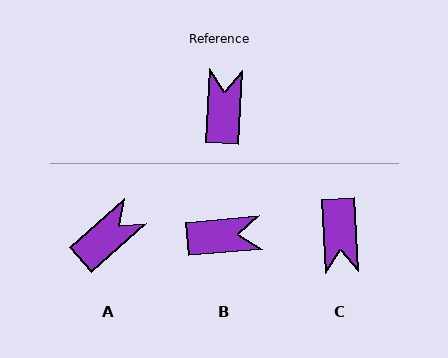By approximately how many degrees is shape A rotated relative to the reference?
Approximately 45 degrees clockwise.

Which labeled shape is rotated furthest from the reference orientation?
C, about 174 degrees away.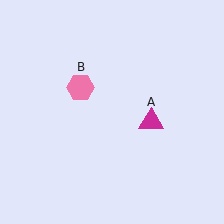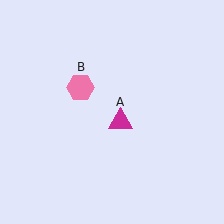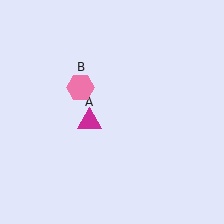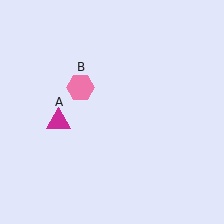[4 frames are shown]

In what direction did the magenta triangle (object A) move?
The magenta triangle (object A) moved left.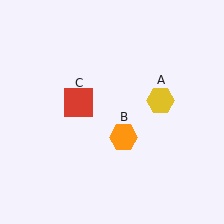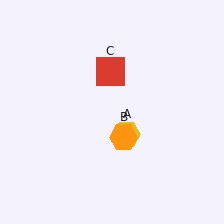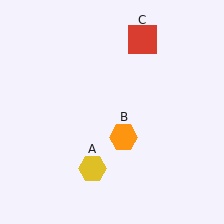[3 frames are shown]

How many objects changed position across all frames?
2 objects changed position: yellow hexagon (object A), red square (object C).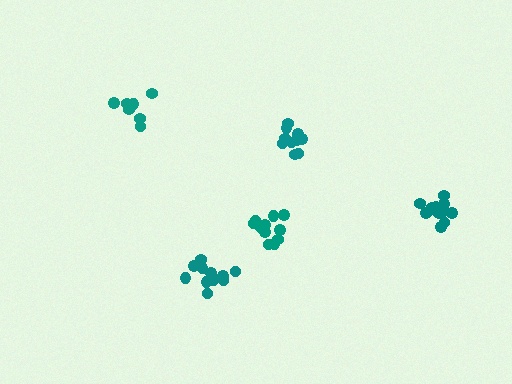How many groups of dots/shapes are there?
There are 5 groups.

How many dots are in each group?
Group 1: 13 dots, Group 2: 7 dots, Group 3: 12 dots, Group 4: 11 dots, Group 5: 11 dots (54 total).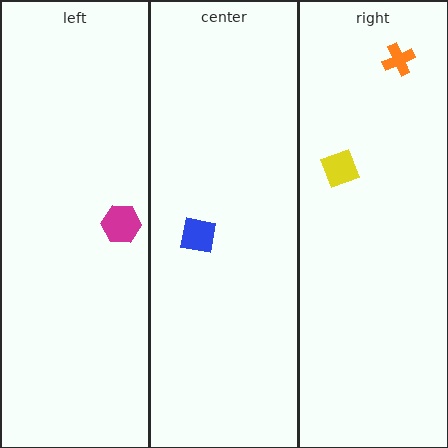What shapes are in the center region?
The blue square.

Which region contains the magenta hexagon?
The left region.